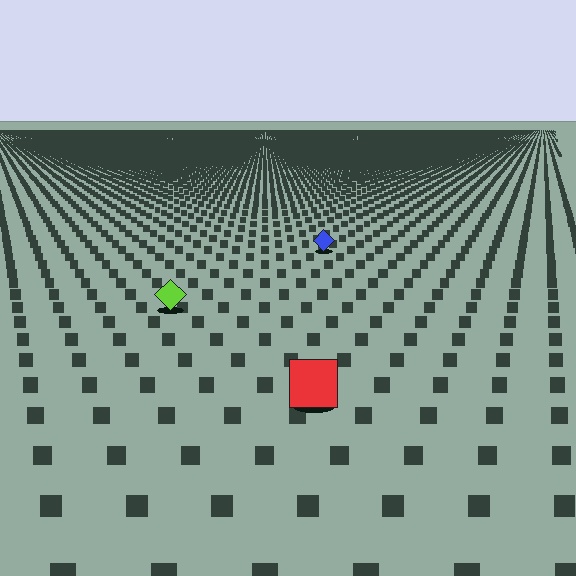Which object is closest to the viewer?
The red square is closest. The texture marks near it are larger and more spread out.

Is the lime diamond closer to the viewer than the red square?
No. The red square is closer — you can tell from the texture gradient: the ground texture is coarser near it.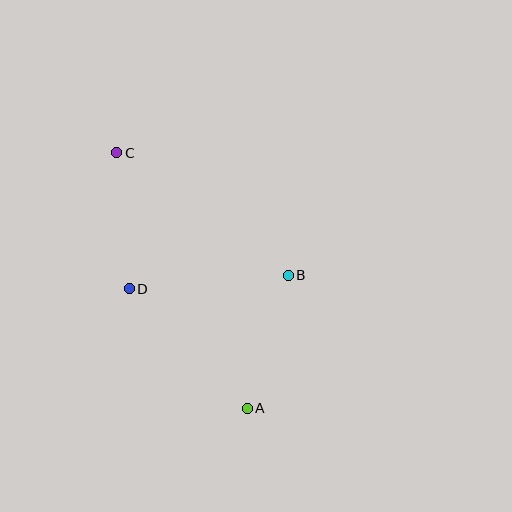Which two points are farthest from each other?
Points A and C are farthest from each other.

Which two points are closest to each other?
Points C and D are closest to each other.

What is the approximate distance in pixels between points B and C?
The distance between B and C is approximately 211 pixels.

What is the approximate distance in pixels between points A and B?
The distance between A and B is approximately 139 pixels.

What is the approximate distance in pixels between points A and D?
The distance between A and D is approximately 168 pixels.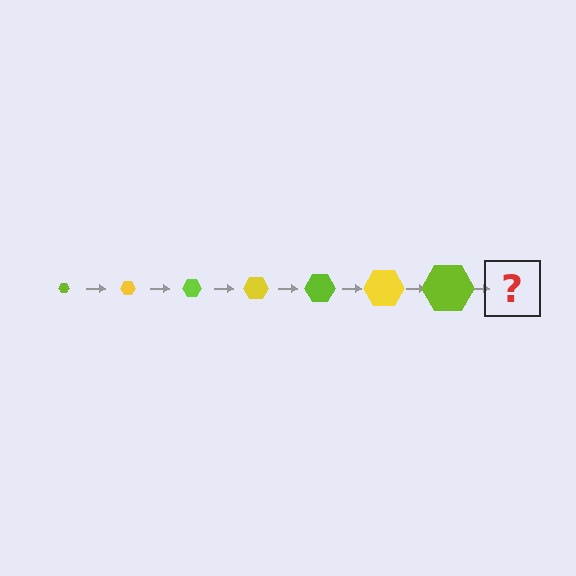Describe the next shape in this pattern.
It should be a yellow hexagon, larger than the previous one.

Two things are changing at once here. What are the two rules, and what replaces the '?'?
The two rules are that the hexagon grows larger each step and the color cycles through lime and yellow. The '?' should be a yellow hexagon, larger than the previous one.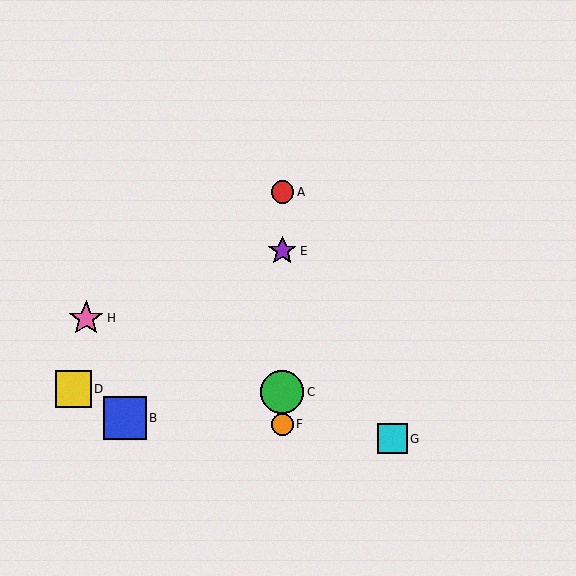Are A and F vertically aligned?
Yes, both are at x≈282.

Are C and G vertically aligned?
No, C is at x≈282 and G is at x≈392.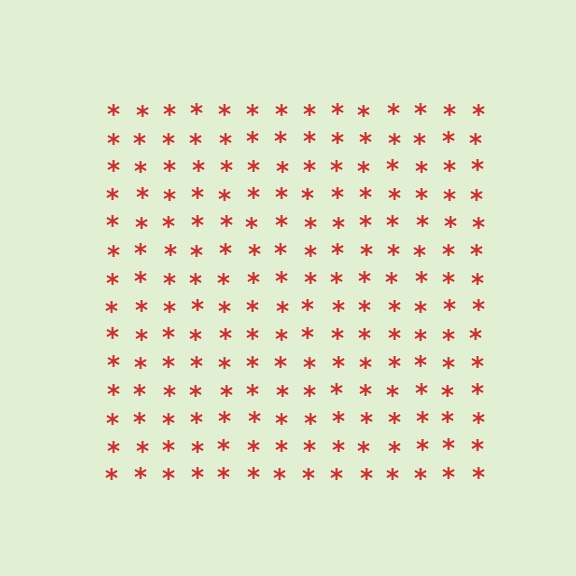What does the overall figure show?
The overall figure shows a square.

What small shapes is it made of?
It is made of small asterisks.